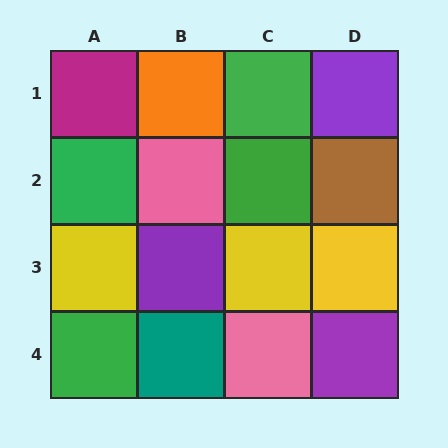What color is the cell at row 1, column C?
Green.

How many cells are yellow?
3 cells are yellow.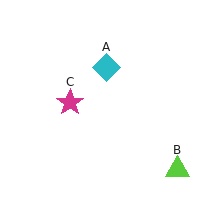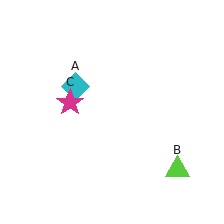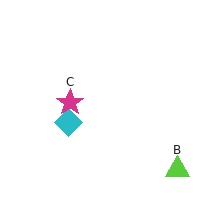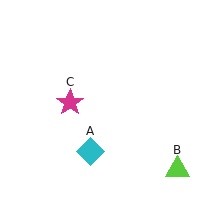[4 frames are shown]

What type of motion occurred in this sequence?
The cyan diamond (object A) rotated counterclockwise around the center of the scene.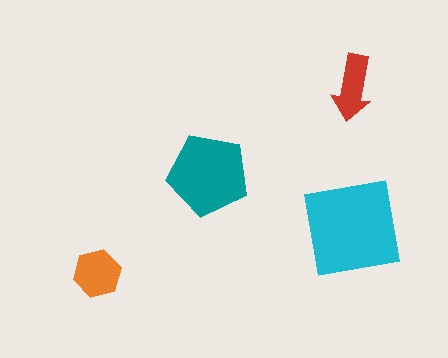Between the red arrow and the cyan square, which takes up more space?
The cyan square.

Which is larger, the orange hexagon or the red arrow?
The orange hexagon.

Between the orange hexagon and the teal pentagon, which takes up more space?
The teal pentagon.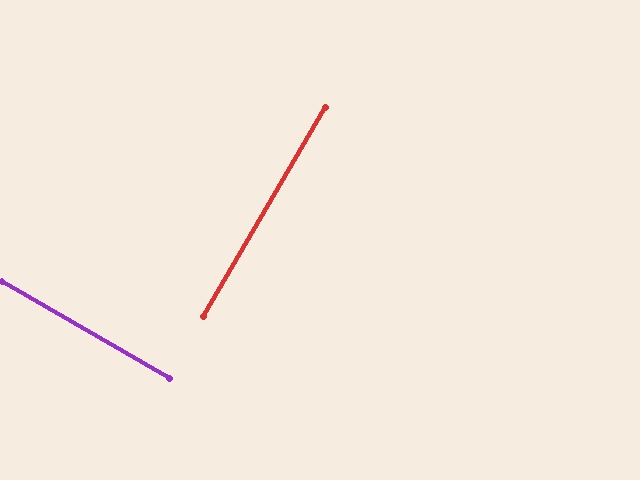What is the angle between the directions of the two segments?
Approximately 90 degrees.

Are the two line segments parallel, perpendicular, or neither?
Perpendicular — they meet at approximately 90°.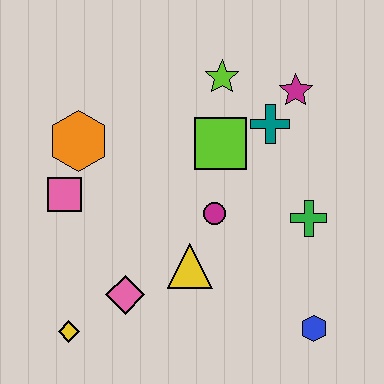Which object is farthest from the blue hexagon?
The orange hexagon is farthest from the blue hexagon.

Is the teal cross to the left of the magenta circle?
No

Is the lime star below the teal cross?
No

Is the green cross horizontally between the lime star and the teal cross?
No